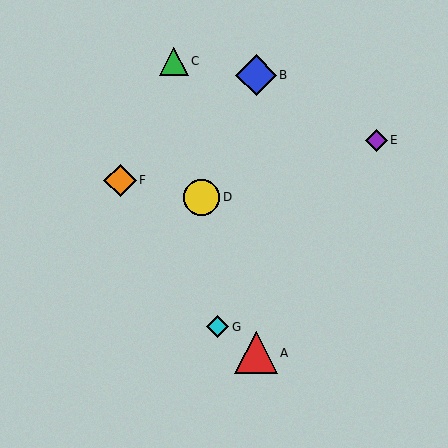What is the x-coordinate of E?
Object E is at x≈376.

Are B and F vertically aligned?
No, B is at x≈256 and F is at x≈120.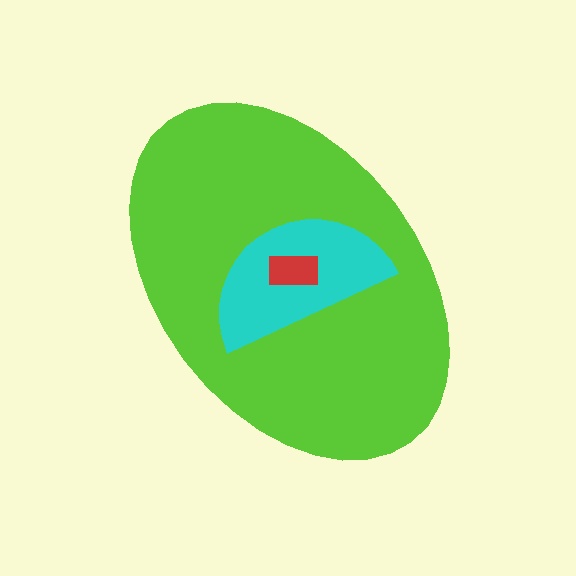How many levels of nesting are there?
3.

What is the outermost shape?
The lime ellipse.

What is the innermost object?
The red rectangle.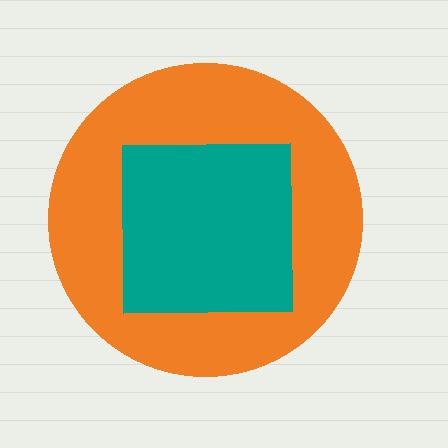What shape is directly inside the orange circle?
The teal square.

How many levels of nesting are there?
2.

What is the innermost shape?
The teal square.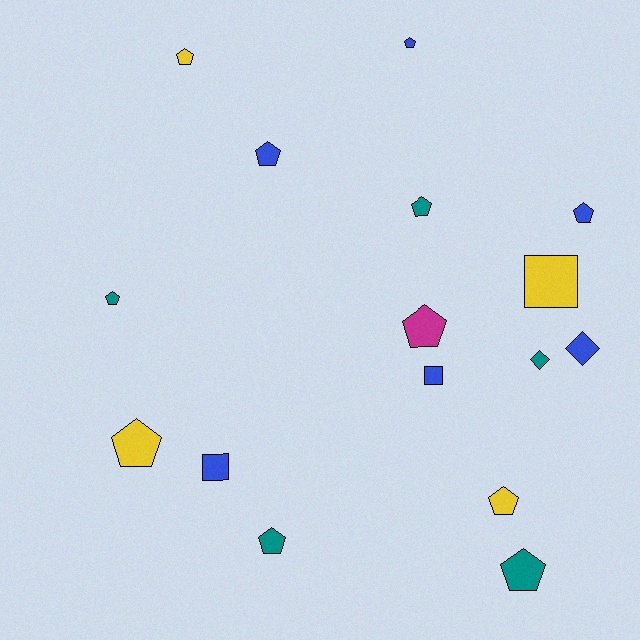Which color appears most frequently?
Blue, with 6 objects.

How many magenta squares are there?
There are no magenta squares.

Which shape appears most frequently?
Pentagon, with 11 objects.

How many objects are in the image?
There are 16 objects.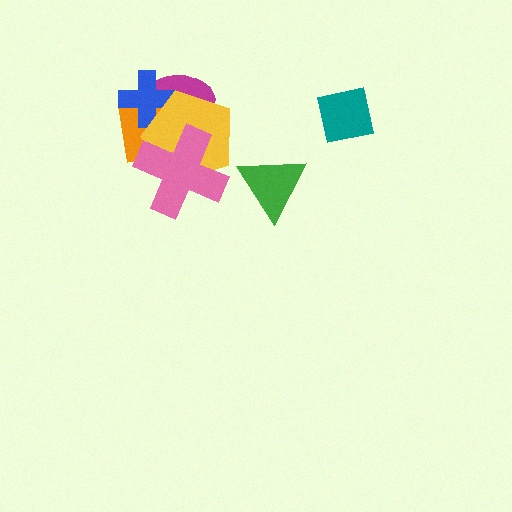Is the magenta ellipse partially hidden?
Yes, it is partially covered by another shape.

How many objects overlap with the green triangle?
0 objects overlap with the green triangle.